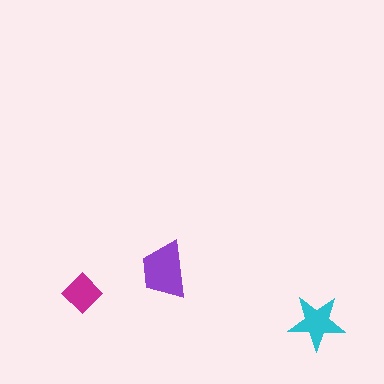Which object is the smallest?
The magenta diamond.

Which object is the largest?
The purple trapezoid.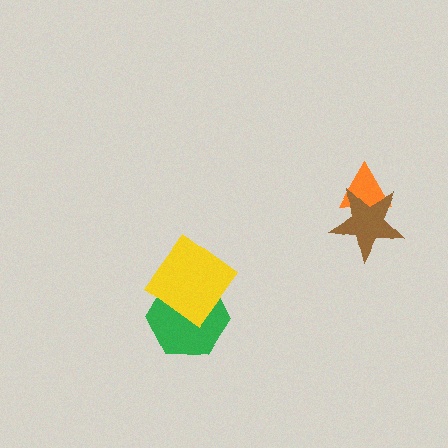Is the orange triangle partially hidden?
Yes, it is partially covered by another shape.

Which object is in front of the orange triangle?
The brown star is in front of the orange triangle.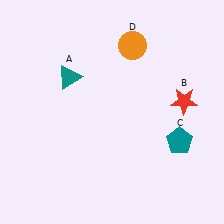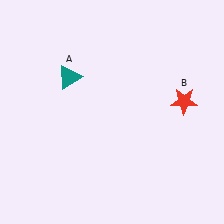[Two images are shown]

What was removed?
The teal pentagon (C), the orange circle (D) were removed in Image 2.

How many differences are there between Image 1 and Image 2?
There are 2 differences between the two images.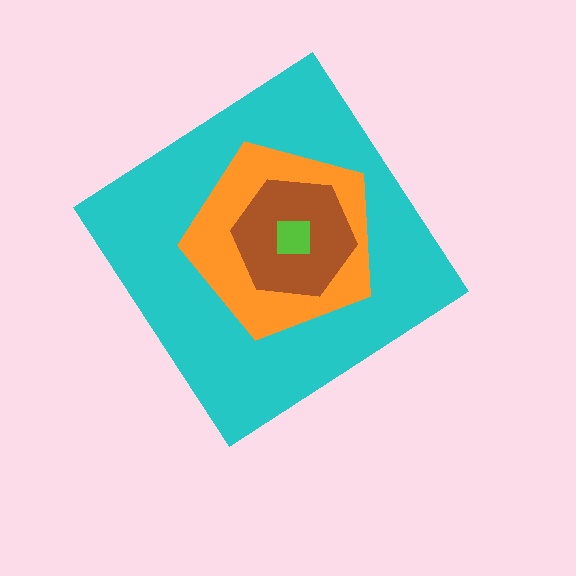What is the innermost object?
The lime square.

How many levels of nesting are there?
4.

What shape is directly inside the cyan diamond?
The orange pentagon.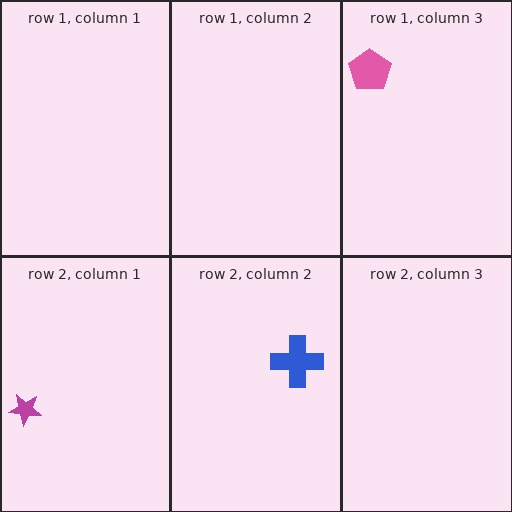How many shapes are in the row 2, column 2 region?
1.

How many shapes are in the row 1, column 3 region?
1.